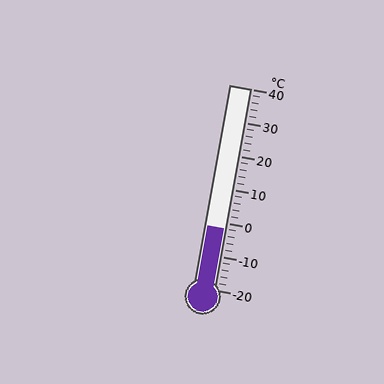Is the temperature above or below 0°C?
The temperature is below 0°C.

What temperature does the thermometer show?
The thermometer shows approximately -2°C.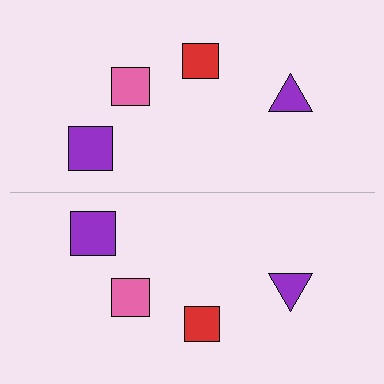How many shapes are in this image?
There are 8 shapes in this image.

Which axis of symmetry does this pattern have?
The pattern has a horizontal axis of symmetry running through the center of the image.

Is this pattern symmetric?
Yes, this pattern has bilateral (reflection) symmetry.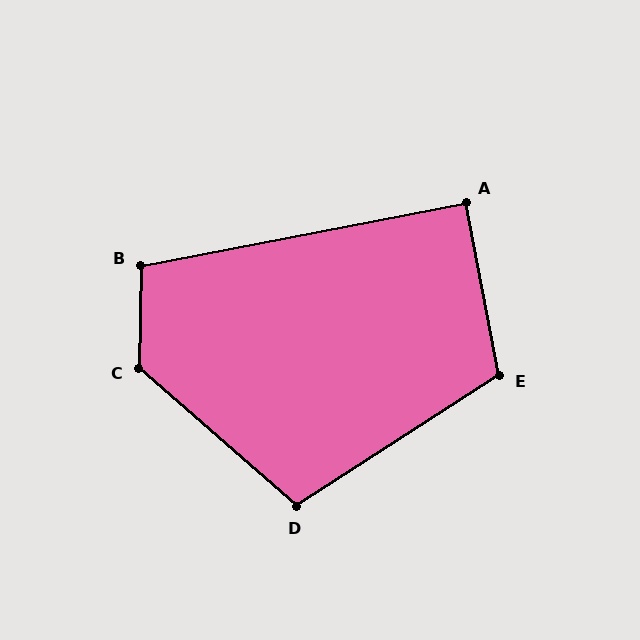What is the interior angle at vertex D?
Approximately 106 degrees (obtuse).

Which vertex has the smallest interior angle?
A, at approximately 90 degrees.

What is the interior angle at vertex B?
Approximately 102 degrees (obtuse).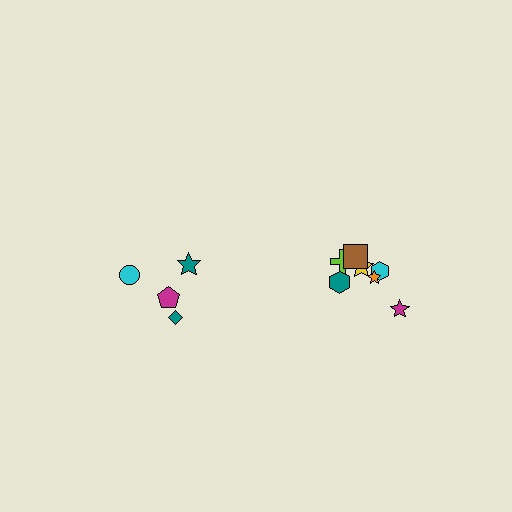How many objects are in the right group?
There are 7 objects.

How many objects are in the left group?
There are 4 objects.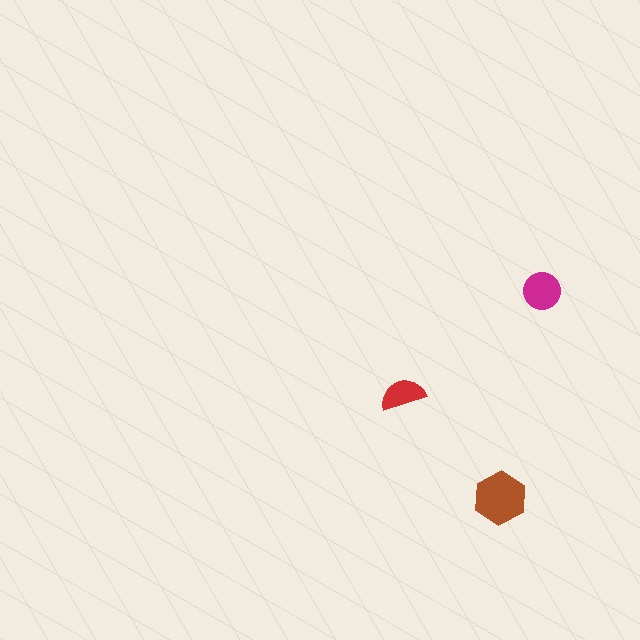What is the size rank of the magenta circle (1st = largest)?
2nd.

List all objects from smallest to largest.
The red semicircle, the magenta circle, the brown hexagon.